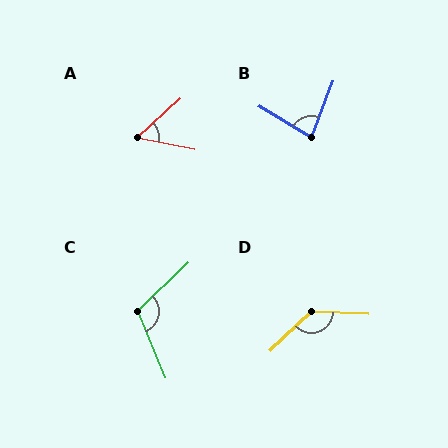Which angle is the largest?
D, at approximately 134 degrees.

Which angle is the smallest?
A, at approximately 53 degrees.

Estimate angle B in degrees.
Approximately 80 degrees.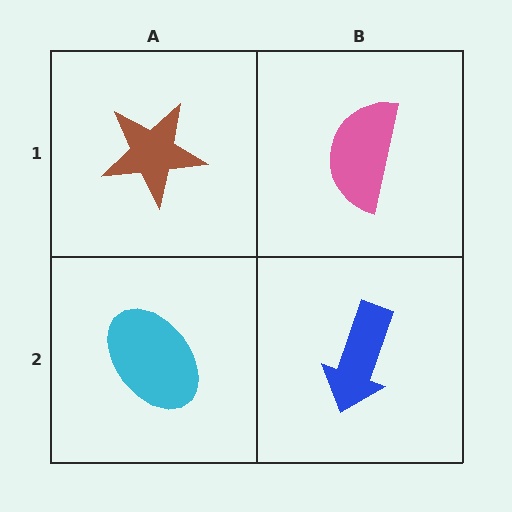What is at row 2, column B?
A blue arrow.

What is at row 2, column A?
A cyan ellipse.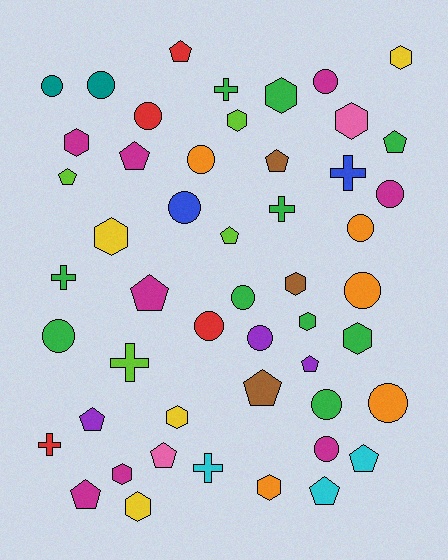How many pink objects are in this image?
There are 2 pink objects.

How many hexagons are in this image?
There are 13 hexagons.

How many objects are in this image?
There are 50 objects.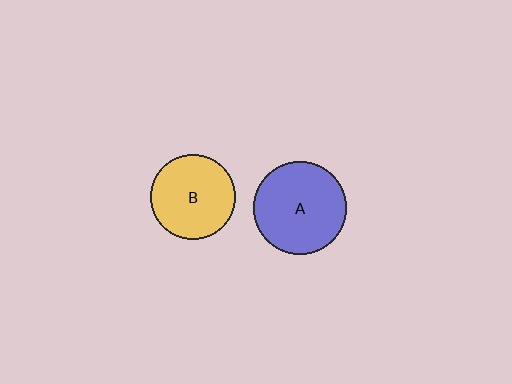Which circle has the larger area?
Circle A (blue).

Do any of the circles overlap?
No, none of the circles overlap.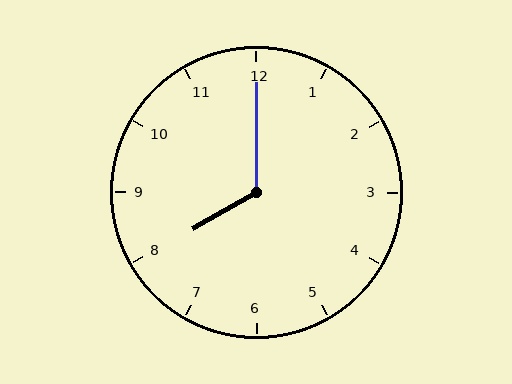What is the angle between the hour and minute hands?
Approximately 120 degrees.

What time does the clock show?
8:00.